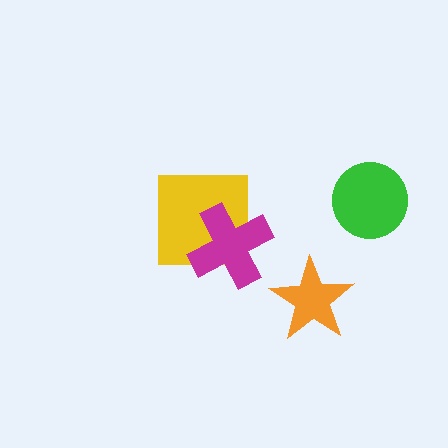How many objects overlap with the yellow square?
1 object overlaps with the yellow square.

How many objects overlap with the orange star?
0 objects overlap with the orange star.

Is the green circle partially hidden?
No, no other shape covers it.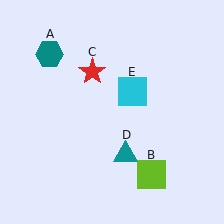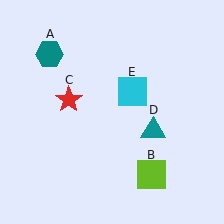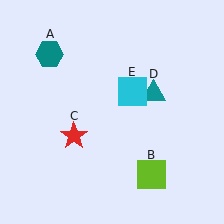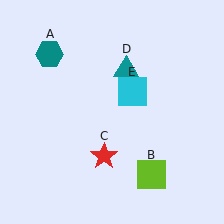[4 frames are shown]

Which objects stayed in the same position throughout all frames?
Teal hexagon (object A) and lime square (object B) and cyan square (object E) remained stationary.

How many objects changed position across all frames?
2 objects changed position: red star (object C), teal triangle (object D).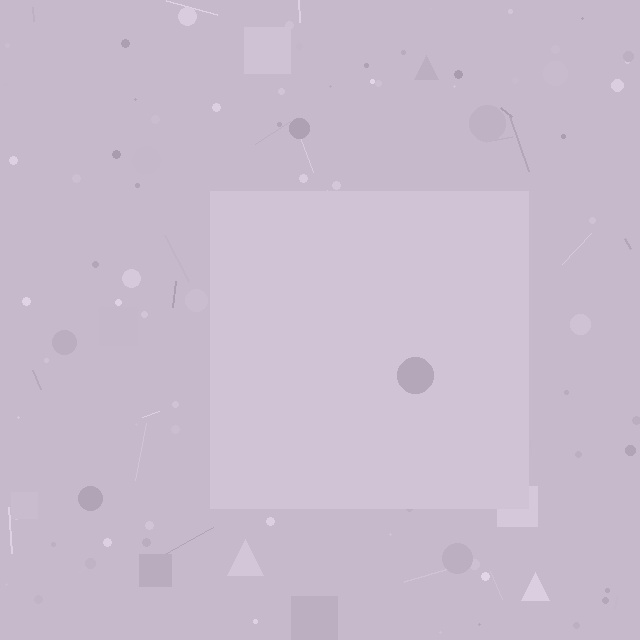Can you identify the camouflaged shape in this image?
The camouflaged shape is a square.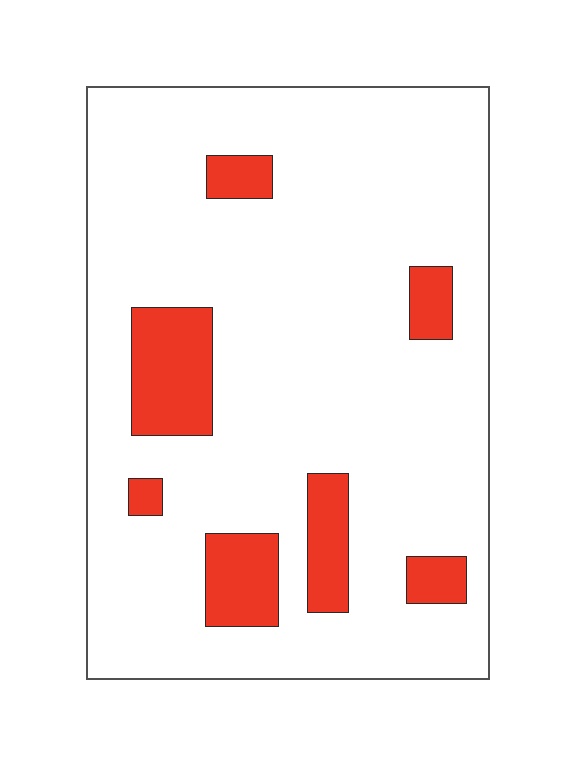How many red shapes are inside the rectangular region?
7.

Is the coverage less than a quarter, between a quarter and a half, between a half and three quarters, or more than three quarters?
Less than a quarter.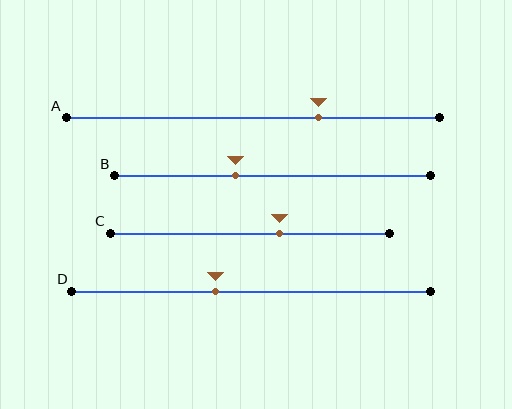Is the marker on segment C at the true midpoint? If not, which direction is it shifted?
No, the marker on segment C is shifted to the right by about 11% of the segment length.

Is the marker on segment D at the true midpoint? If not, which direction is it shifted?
No, the marker on segment D is shifted to the left by about 10% of the segment length.